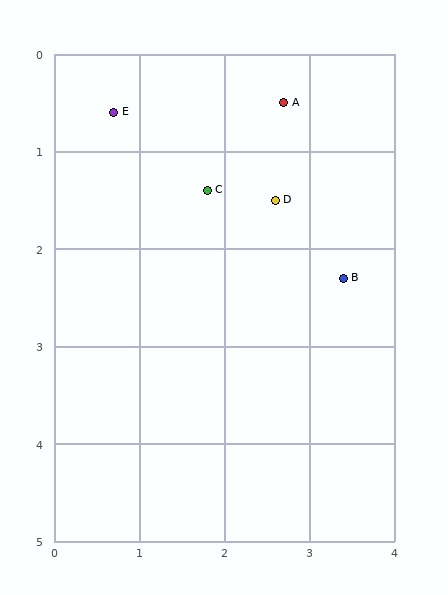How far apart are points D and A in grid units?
Points D and A are about 1.0 grid units apart.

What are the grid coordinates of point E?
Point E is at approximately (0.7, 0.6).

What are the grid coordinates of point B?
Point B is at approximately (3.4, 2.3).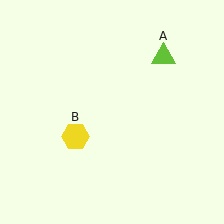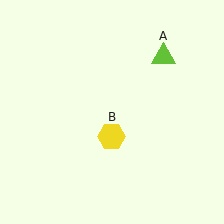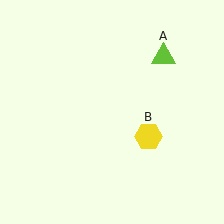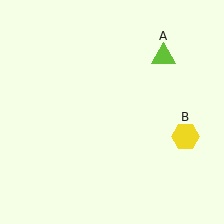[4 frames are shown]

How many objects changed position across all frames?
1 object changed position: yellow hexagon (object B).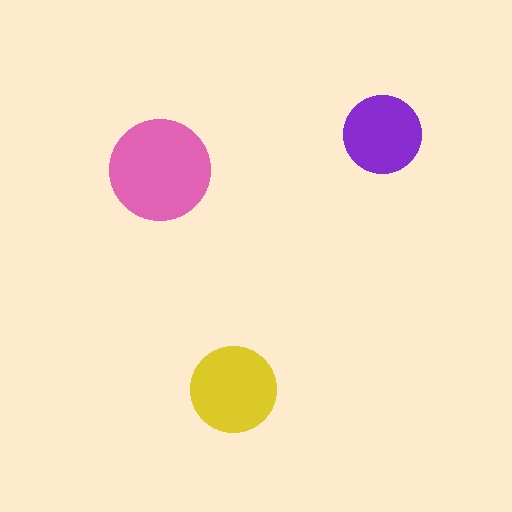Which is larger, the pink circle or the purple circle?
The pink one.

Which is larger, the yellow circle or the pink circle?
The pink one.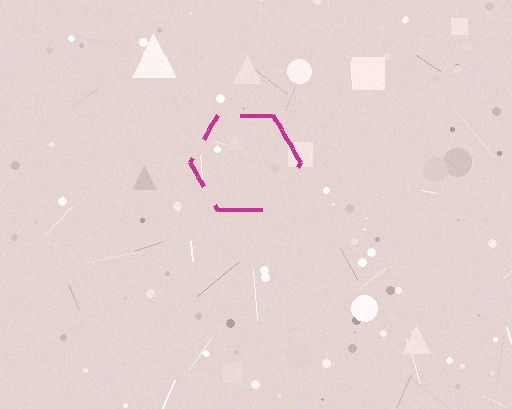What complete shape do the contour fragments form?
The contour fragments form a hexagon.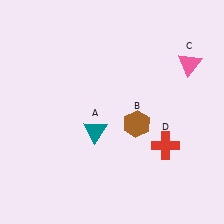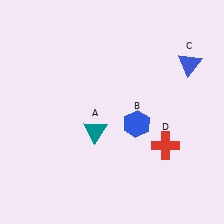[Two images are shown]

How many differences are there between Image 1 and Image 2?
There are 2 differences between the two images.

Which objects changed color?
B changed from brown to blue. C changed from pink to blue.